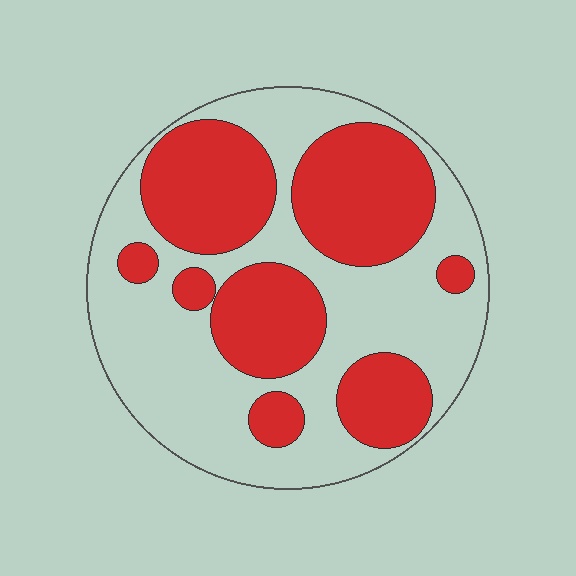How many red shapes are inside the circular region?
8.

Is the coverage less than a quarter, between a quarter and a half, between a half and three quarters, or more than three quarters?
Between a quarter and a half.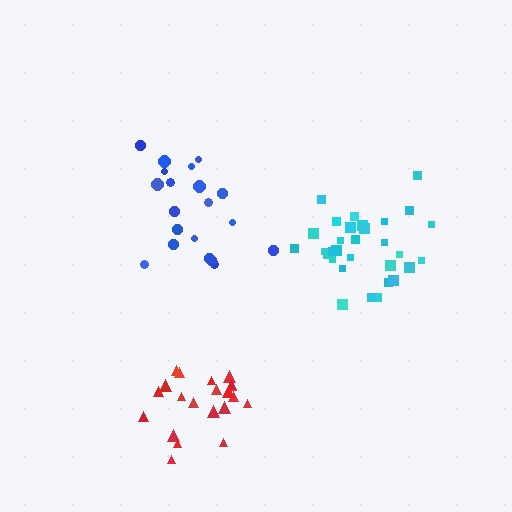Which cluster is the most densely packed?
Cyan.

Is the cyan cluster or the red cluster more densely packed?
Cyan.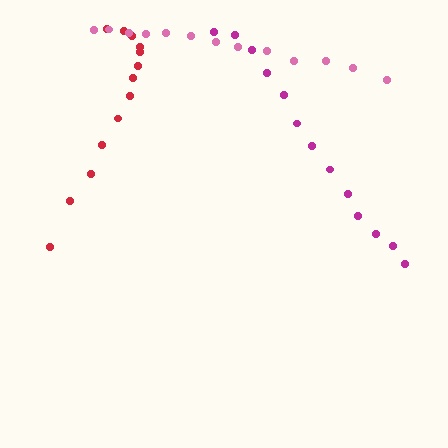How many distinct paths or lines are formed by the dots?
There are 3 distinct paths.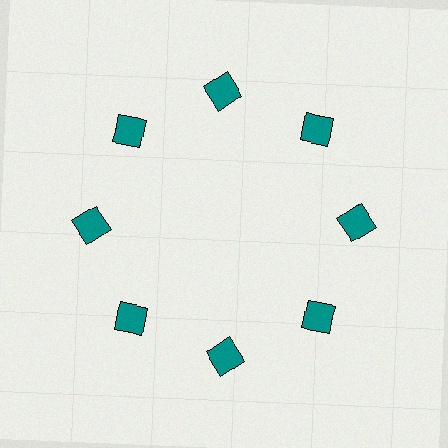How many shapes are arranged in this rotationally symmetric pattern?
There are 8 shapes, arranged in 8 groups of 1.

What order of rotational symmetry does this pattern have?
This pattern has 8-fold rotational symmetry.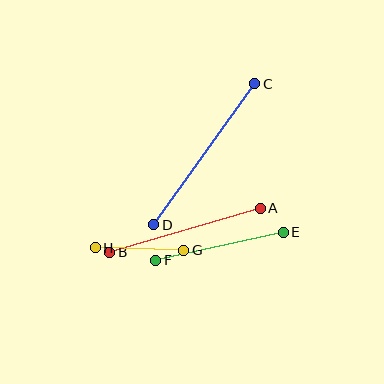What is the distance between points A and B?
The distance is approximately 157 pixels.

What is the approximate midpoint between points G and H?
The midpoint is at approximately (139, 249) pixels.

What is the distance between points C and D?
The distance is approximately 174 pixels.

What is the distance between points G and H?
The distance is approximately 89 pixels.